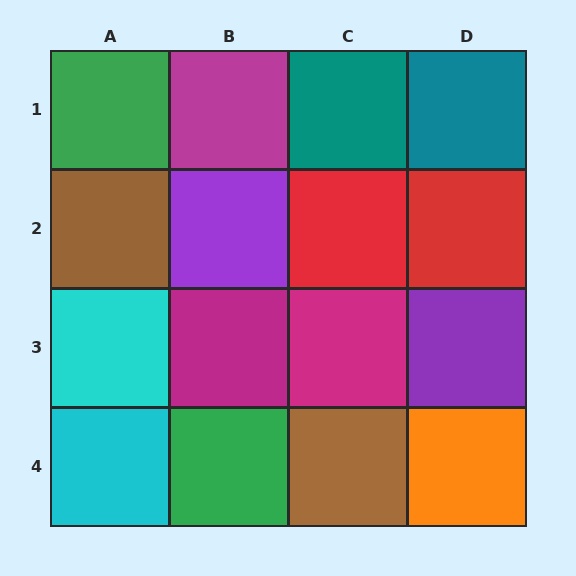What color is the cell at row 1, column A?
Green.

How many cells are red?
2 cells are red.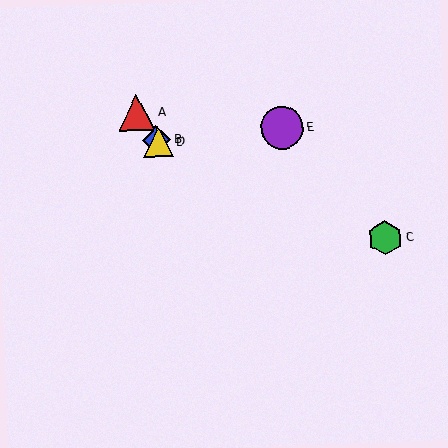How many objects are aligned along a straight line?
3 objects (A, B, D) are aligned along a straight line.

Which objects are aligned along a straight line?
Objects A, B, D are aligned along a straight line.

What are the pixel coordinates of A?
Object A is at (137, 113).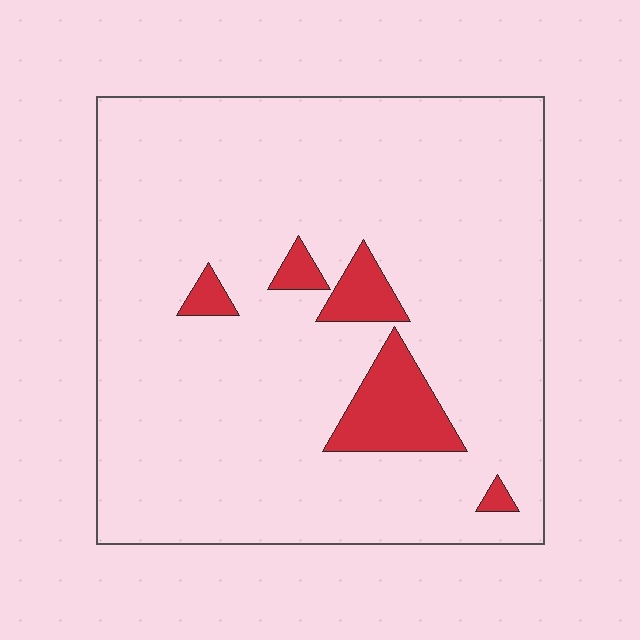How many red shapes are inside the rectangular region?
5.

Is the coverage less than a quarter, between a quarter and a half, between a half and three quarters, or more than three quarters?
Less than a quarter.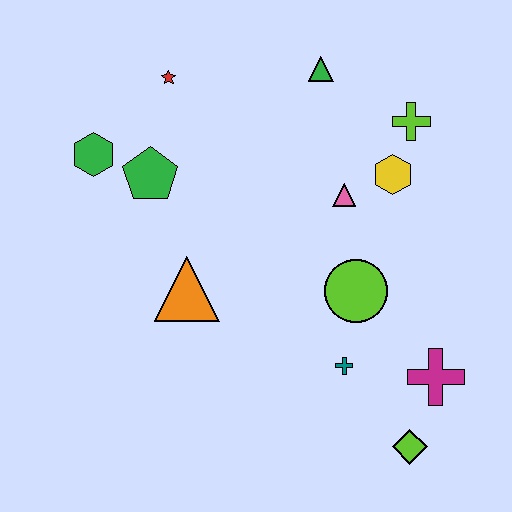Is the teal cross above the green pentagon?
No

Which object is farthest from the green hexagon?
The lime diamond is farthest from the green hexagon.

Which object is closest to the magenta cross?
The lime diamond is closest to the magenta cross.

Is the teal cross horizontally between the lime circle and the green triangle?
Yes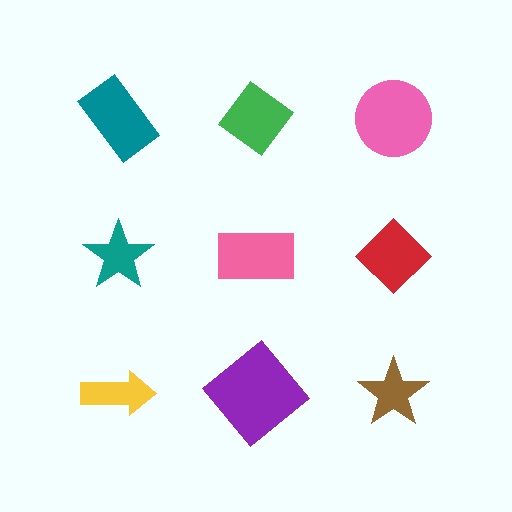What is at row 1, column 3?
A pink circle.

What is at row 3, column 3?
A brown star.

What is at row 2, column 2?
A pink rectangle.